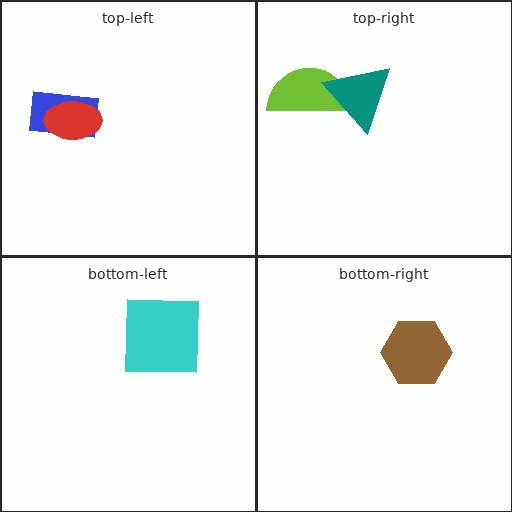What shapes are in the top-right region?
The lime semicircle, the teal triangle.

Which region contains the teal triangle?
The top-right region.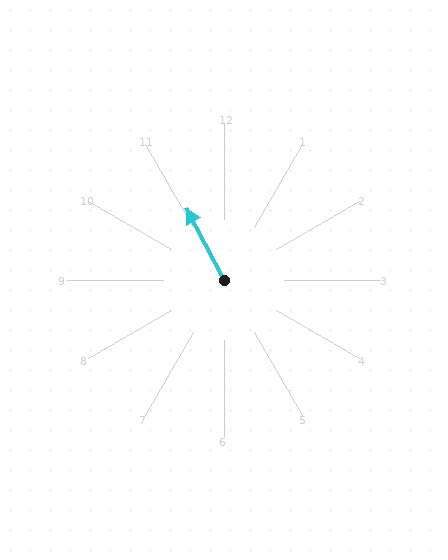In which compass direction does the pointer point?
Northwest.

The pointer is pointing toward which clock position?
Roughly 11 o'clock.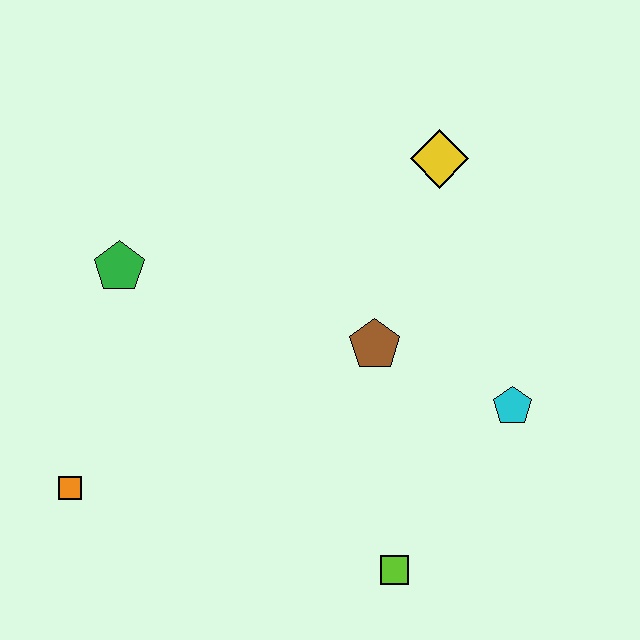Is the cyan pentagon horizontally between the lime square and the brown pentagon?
No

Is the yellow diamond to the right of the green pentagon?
Yes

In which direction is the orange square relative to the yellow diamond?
The orange square is to the left of the yellow diamond.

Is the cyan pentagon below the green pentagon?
Yes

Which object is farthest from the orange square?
The yellow diamond is farthest from the orange square.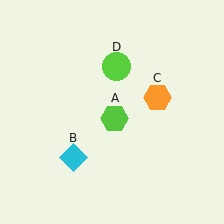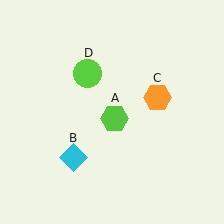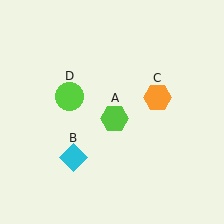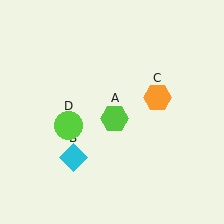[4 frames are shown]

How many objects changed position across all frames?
1 object changed position: lime circle (object D).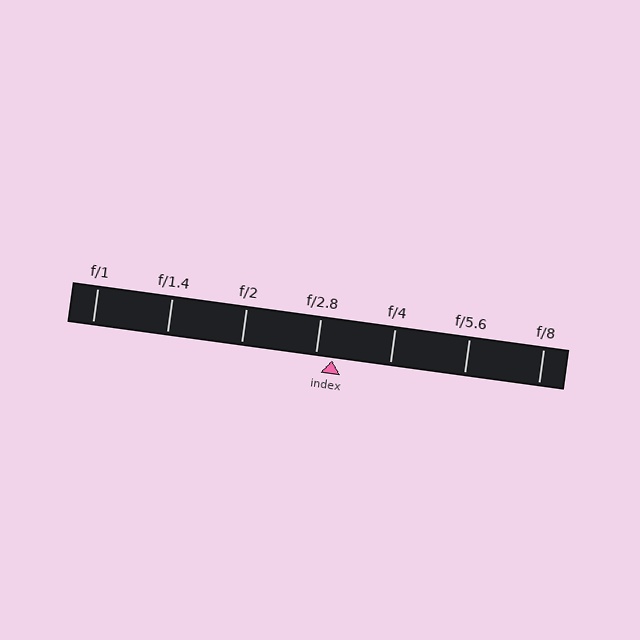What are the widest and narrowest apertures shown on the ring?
The widest aperture shown is f/1 and the narrowest is f/8.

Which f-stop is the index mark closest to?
The index mark is closest to f/2.8.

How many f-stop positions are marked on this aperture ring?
There are 7 f-stop positions marked.